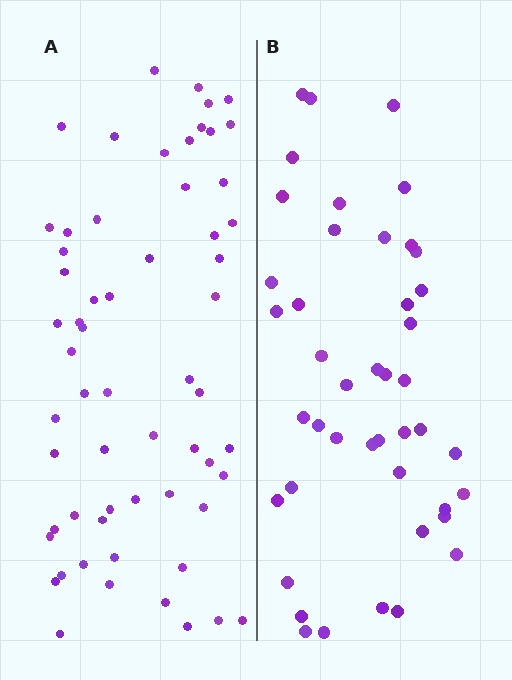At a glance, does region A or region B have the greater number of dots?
Region A (the left region) has more dots.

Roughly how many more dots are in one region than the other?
Region A has approximately 15 more dots than region B.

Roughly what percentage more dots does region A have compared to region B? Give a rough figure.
About 35% more.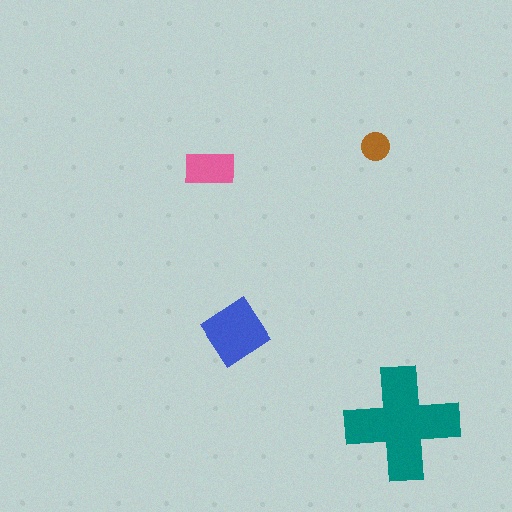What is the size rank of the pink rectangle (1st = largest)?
3rd.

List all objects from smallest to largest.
The brown circle, the pink rectangle, the blue diamond, the teal cross.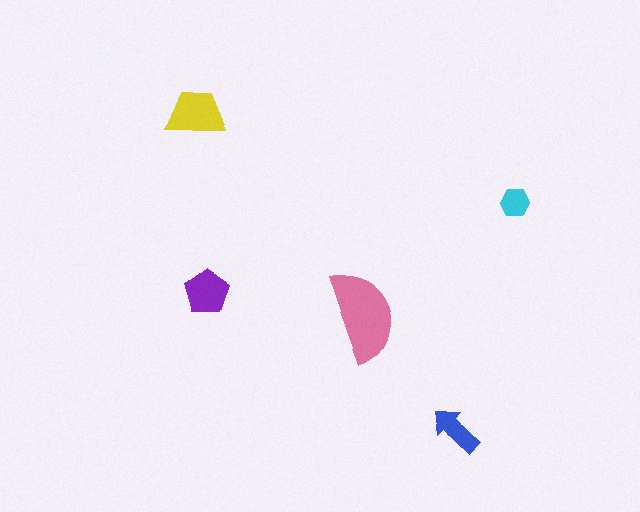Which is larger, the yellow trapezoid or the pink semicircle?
The pink semicircle.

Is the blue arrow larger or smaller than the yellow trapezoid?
Smaller.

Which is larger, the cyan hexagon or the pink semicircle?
The pink semicircle.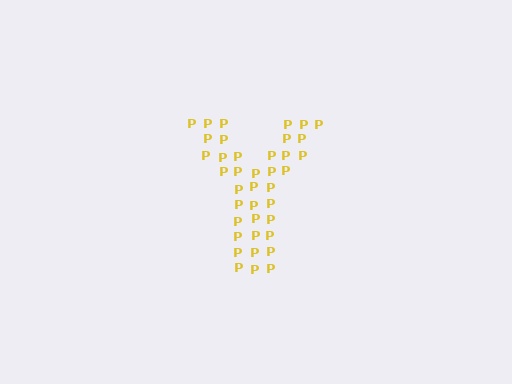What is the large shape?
The large shape is the letter Y.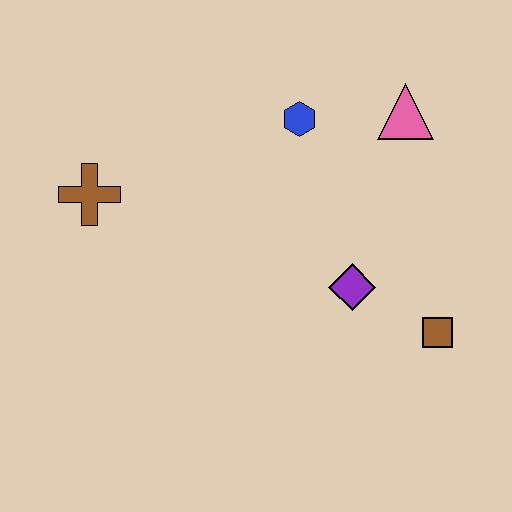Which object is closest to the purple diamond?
The brown square is closest to the purple diamond.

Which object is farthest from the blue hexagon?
The brown square is farthest from the blue hexagon.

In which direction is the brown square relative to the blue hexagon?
The brown square is below the blue hexagon.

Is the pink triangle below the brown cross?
No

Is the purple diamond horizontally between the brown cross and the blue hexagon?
No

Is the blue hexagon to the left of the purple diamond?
Yes